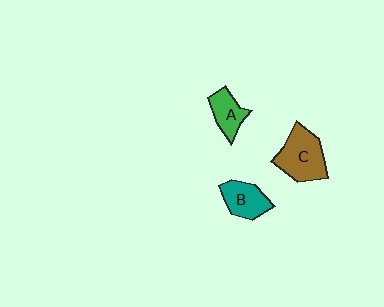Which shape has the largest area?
Shape C (brown).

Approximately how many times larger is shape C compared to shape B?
Approximately 1.4 times.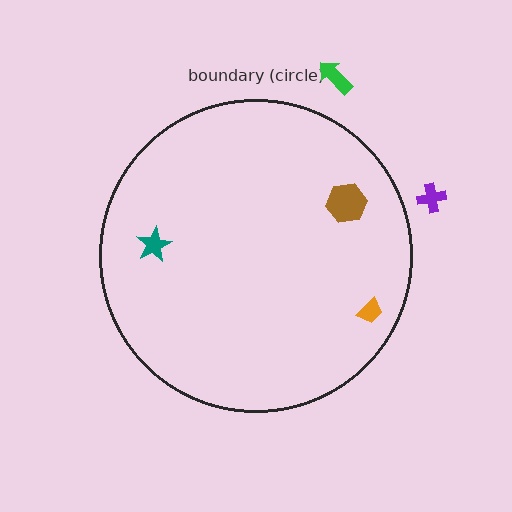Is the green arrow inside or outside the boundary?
Outside.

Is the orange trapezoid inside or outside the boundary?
Inside.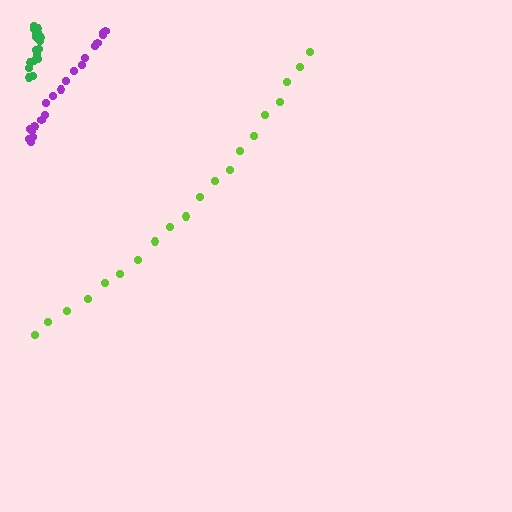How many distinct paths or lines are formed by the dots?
There are 3 distinct paths.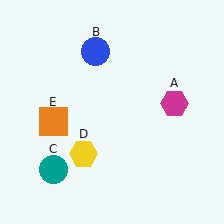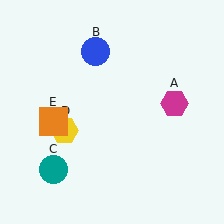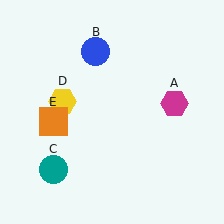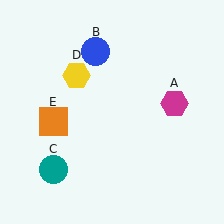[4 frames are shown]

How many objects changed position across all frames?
1 object changed position: yellow hexagon (object D).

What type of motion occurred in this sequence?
The yellow hexagon (object D) rotated clockwise around the center of the scene.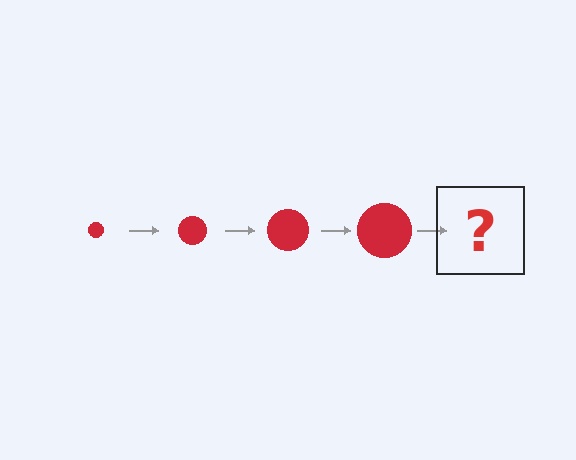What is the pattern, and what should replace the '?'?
The pattern is that the circle gets progressively larger each step. The '?' should be a red circle, larger than the previous one.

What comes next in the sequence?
The next element should be a red circle, larger than the previous one.